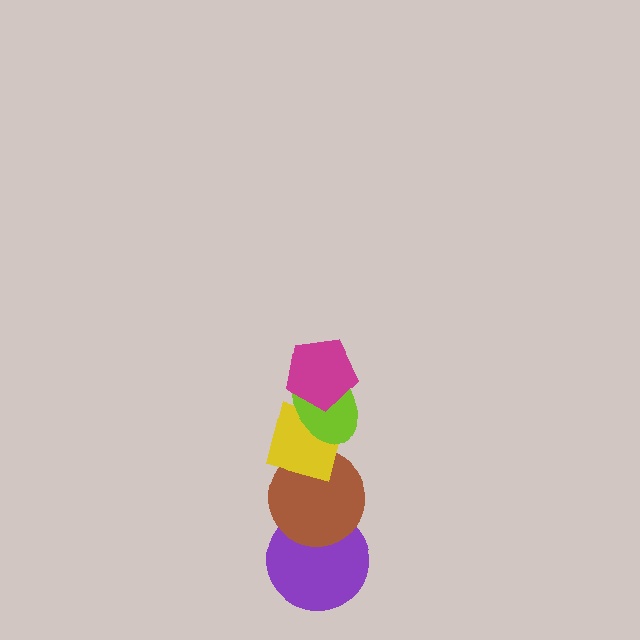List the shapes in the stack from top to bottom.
From top to bottom: the magenta pentagon, the lime ellipse, the yellow square, the brown circle, the purple circle.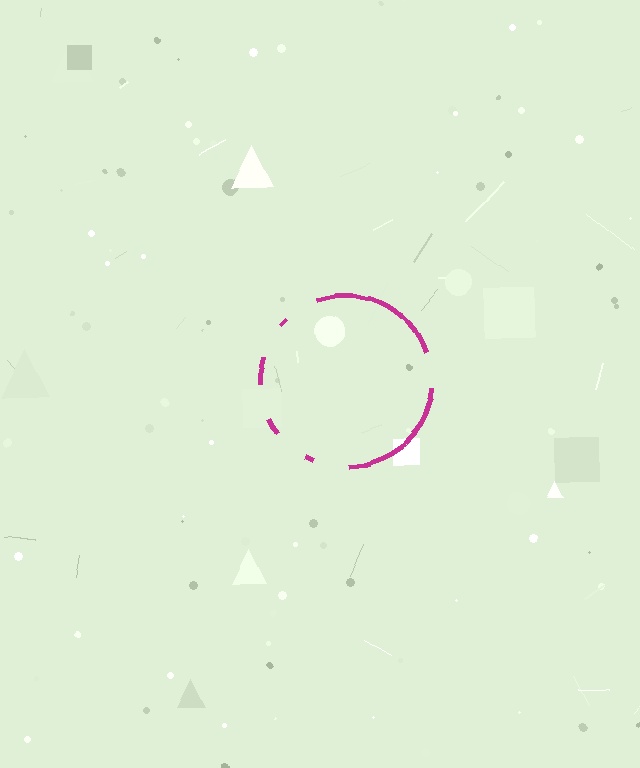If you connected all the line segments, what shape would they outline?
They would outline a circle.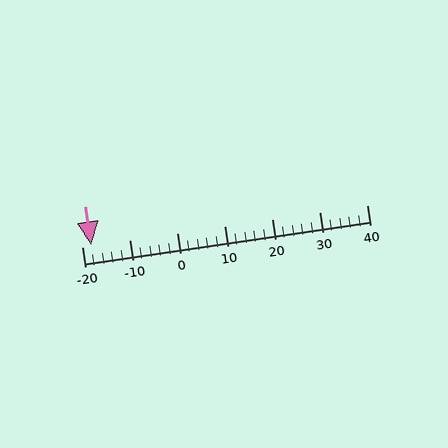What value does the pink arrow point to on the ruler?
The pink arrow points to approximately -18.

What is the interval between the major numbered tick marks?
The major tick marks are spaced 10 units apart.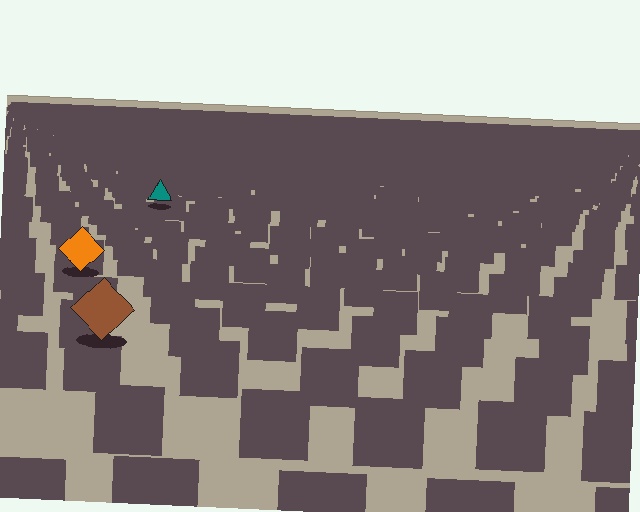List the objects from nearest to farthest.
From nearest to farthest: the brown diamond, the orange diamond, the teal triangle.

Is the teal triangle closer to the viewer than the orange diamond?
No. The orange diamond is closer — you can tell from the texture gradient: the ground texture is coarser near it.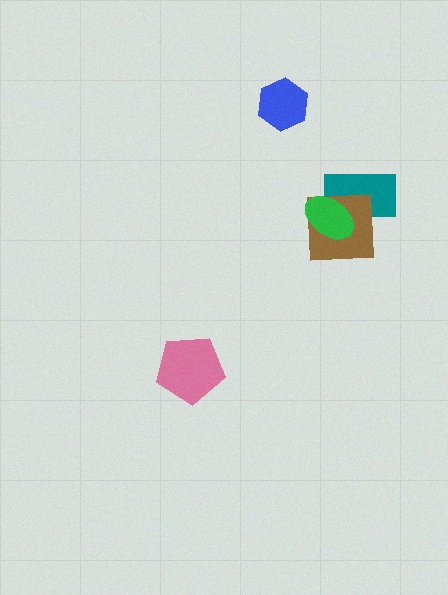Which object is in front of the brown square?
The green ellipse is in front of the brown square.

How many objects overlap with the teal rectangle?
2 objects overlap with the teal rectangle.